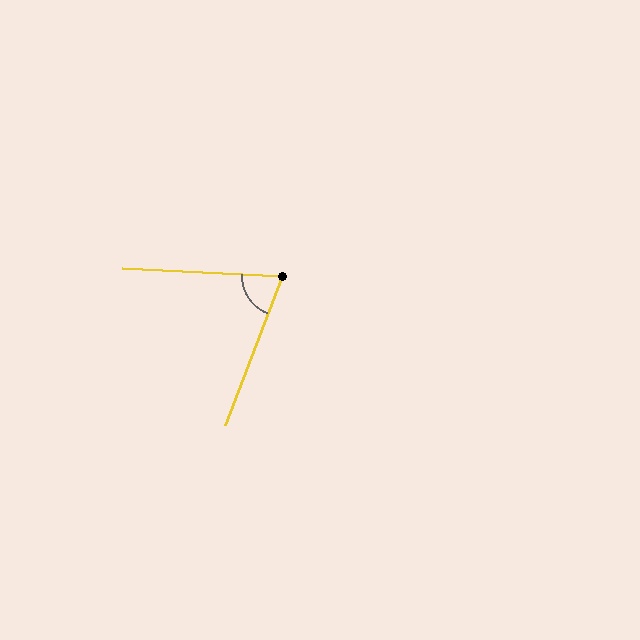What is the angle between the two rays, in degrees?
Approximately 72 degrees.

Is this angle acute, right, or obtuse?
It is acute.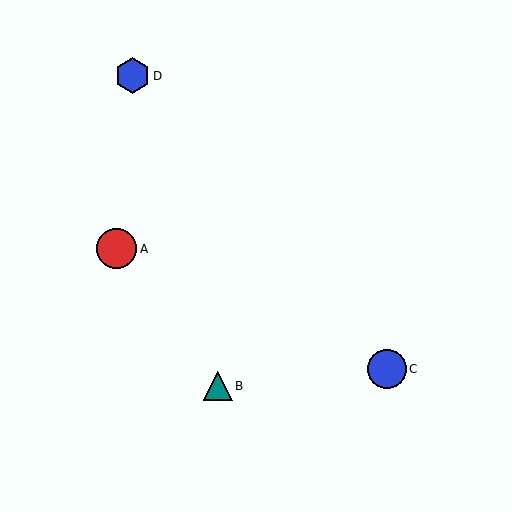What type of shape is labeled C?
Shape C is a blue circle.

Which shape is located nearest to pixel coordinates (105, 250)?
The red circle (labeled A) at (117, 249) is nearest to that location.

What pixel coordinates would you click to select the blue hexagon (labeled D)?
Click at (132, 76) to select the blue hexagon D.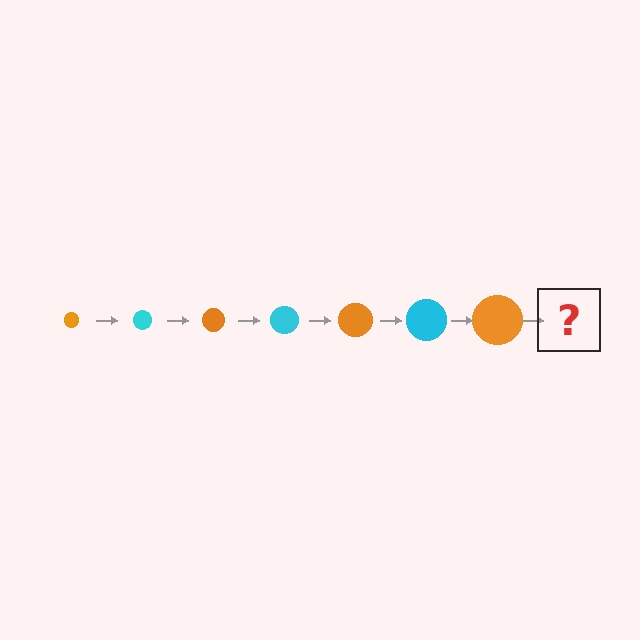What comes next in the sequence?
The next element should be a cyan circle, larger than the previous one.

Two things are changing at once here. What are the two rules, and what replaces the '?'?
The two rules are that the circle grows larger each step and the color cycles through orange and cyan. The '?' should be a cyan circle, larger than the previous one.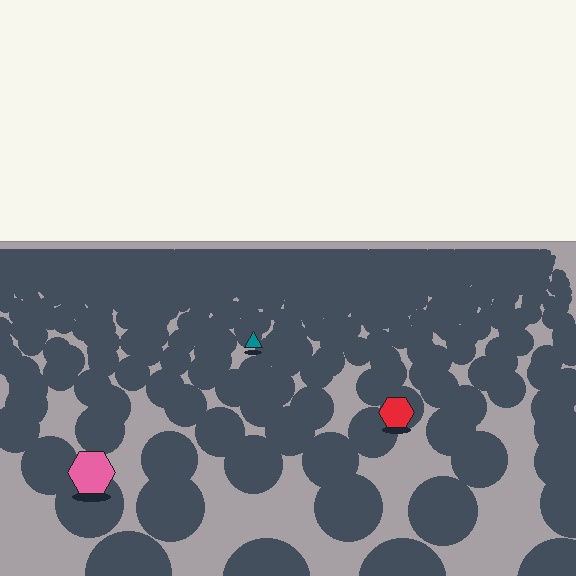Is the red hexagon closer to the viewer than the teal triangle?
Yes. The red hexagon is closer — you can tell from the texture gradient: the ground texture is coarser near it.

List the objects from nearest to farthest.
From nearest to farthest: the pink hexagon, the red hexagon, the teal triangle.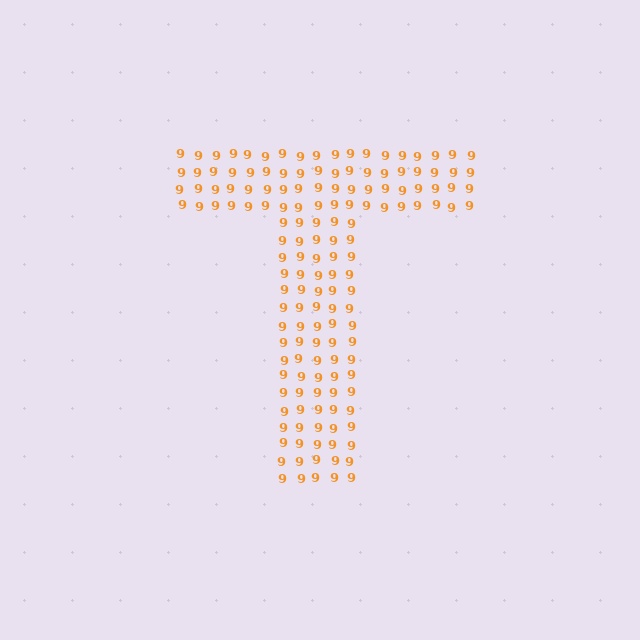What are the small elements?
The small elements are digit 9's.